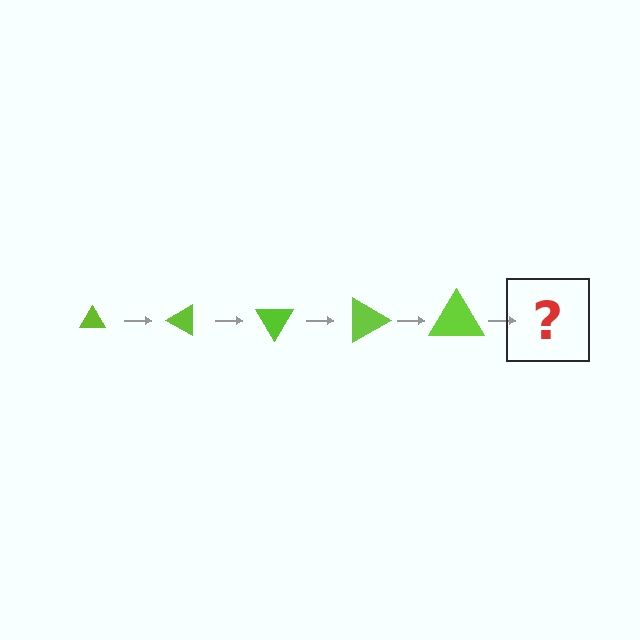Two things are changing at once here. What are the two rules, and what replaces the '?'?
The two rules are that the triangle grows larger each step and it rotates 30 degrees each step. The '?' should be a triangle, larger than the previous one and rotated 150 degrees from the start.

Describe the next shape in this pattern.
It should be a triangle, larger than the previous one and rotated 150 degrees from the start.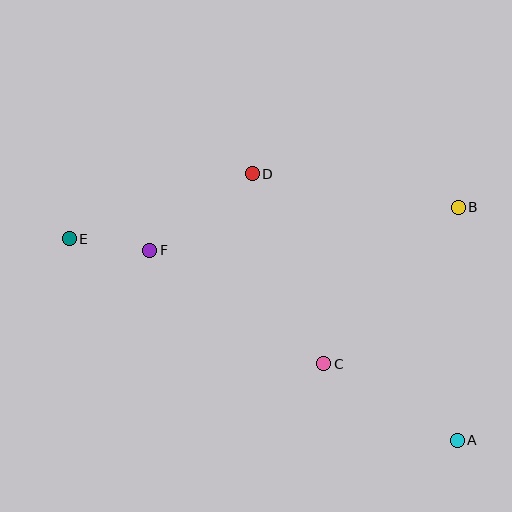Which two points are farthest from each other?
Points A and E are farthest from each other.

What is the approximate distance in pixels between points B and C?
The distance between B and C is approximately 206 pixels.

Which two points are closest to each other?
Points E and F are closest to each other.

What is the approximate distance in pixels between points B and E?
The distance between B and E is approximately 390 pixels.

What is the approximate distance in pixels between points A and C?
The distance between A and C is approximately 154 pixels.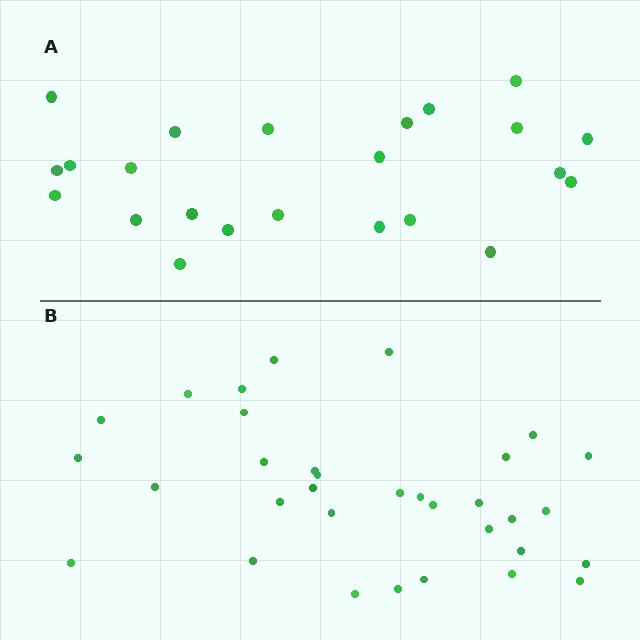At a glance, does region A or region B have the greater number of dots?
Region B (the bottom region) has more dots.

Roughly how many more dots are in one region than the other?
Region B has roughly 10 or so more dots than region A.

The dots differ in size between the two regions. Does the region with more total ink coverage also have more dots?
No. Region A has more total ink coverage because its dots are larger, but region B actually contains more individual dots. Total area can be misleading — the number of items is what matters here.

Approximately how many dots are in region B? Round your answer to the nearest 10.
About 30 dots. (The exact count is 33, which rounds to 30.)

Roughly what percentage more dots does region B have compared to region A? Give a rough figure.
About 45% more.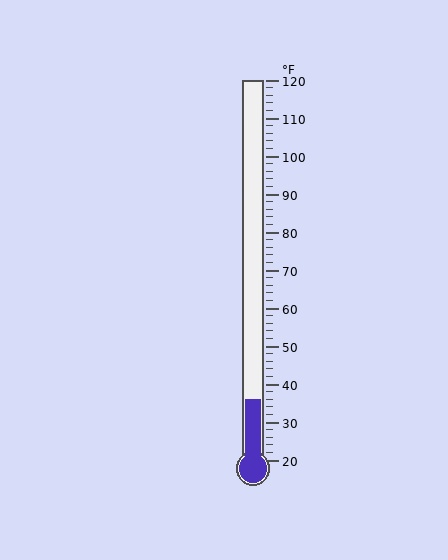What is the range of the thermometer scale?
The thermometer scale ranges from 20°F to 120°F.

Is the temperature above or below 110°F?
The temperature is below 110°F.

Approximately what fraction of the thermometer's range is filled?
The thermometer is filled to approximately 15% of its range.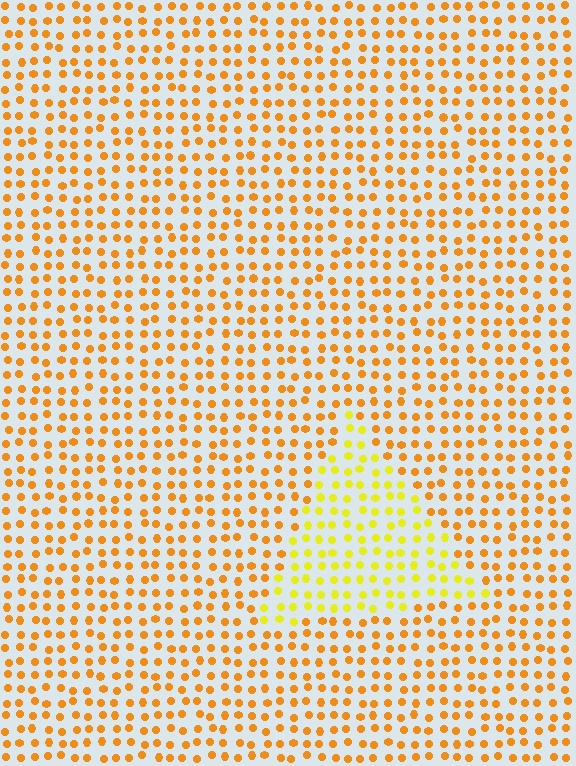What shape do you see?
I see a triangle.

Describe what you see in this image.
The image is filled with small orange elements in a uniform arrangement. A triangle-shaped region is visible where the elements are tinted to a slightly different hue, forming a subtle color boundary.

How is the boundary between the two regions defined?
The boundary is defined purely by a slight shift in hue (about 30 degrees). Spacing, size, and orientation are identical on both sides.